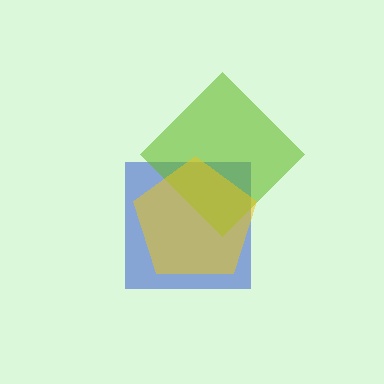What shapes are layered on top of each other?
The layered shapes are: a blue square, a lime diamond, a yellow pentagon.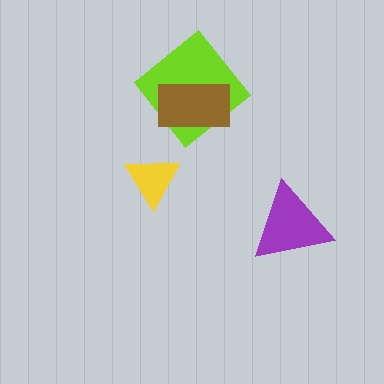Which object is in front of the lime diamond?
The brown rectangle is in front of the lime diamond.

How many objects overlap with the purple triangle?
0 objects overlap with the purple triangle.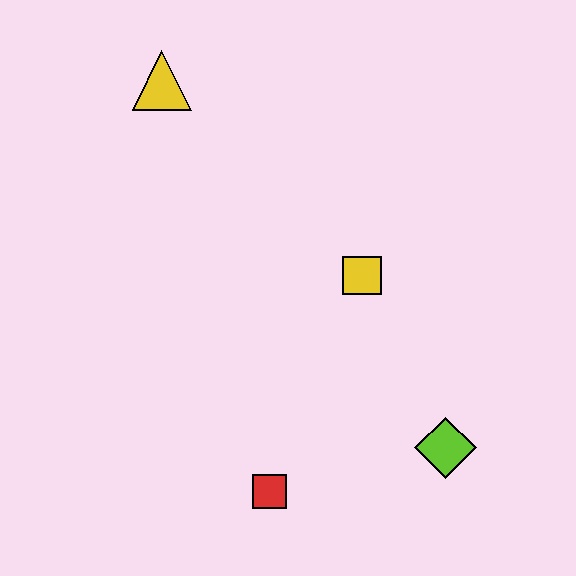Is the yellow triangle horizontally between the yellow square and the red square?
No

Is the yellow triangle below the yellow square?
No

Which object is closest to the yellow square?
The lime diamond is closest to the yellow square.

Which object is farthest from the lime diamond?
The yellow triangle is farthest from the lime diamond.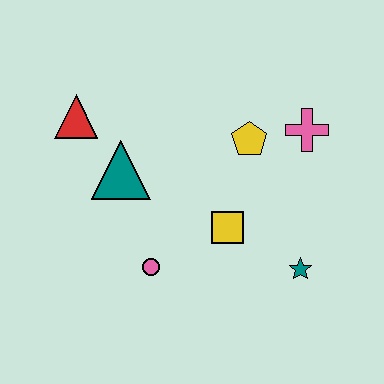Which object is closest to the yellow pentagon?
The pink cross is closest to the yellow pentagon.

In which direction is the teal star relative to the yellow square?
The teal star is to the right of the yellow square.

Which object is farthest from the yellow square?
The red triangle is farthest from the yellow square.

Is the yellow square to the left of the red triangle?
No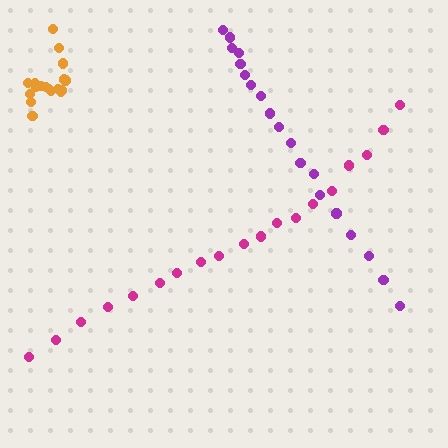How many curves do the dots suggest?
There are 3 distinct paths.